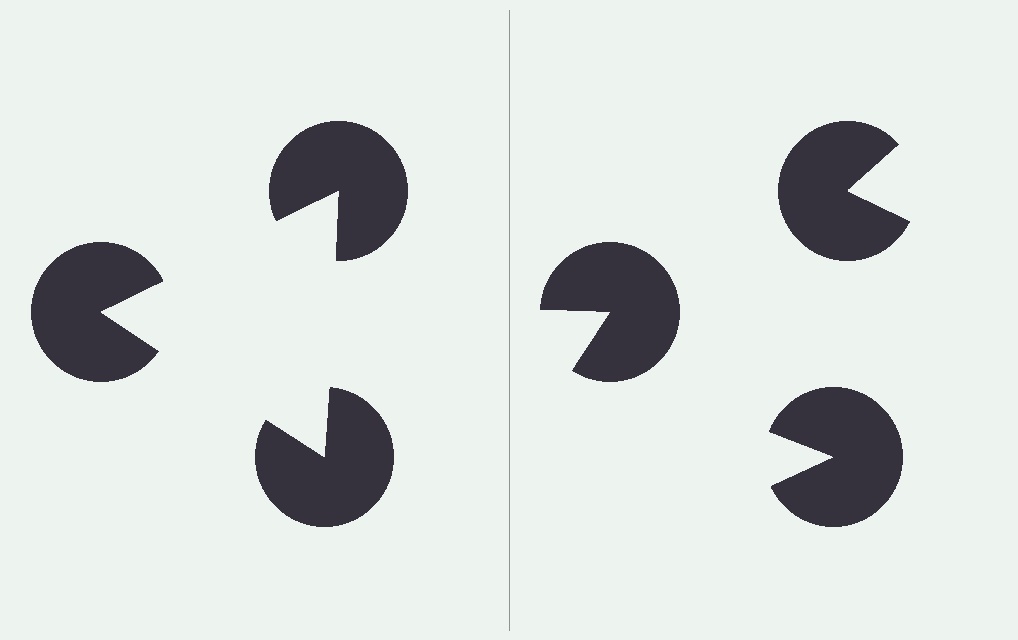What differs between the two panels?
The pac-man discs are positioned identically on both sides; only the wedge orientations differ. On the left they align to a triangle; on the right they are misaligned.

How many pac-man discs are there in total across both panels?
6 — 3 on each side.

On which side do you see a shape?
An illusory triangle appears on the left side. On the right side the wedge cuts are rotated, so no coherent shape forms.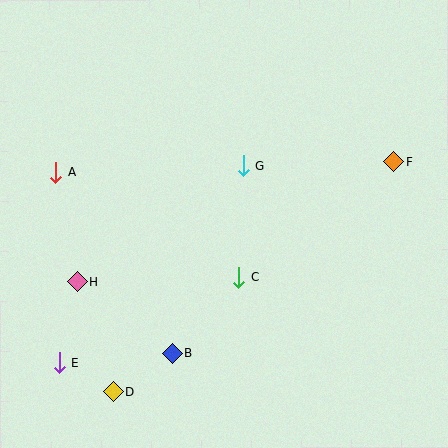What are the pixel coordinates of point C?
Point C is at (239, 277).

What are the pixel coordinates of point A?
Point A is at (55, 172).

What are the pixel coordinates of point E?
Point E is at (59, 363).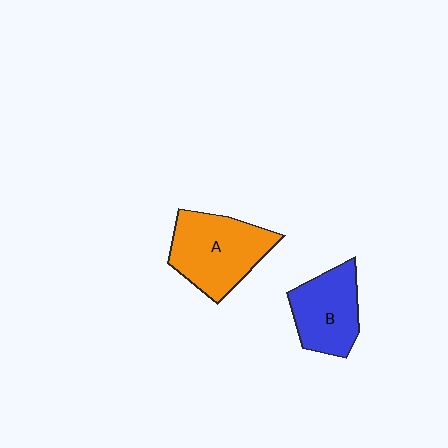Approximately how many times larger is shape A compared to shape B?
Approximately 1.3 times.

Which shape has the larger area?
Shape A (orange).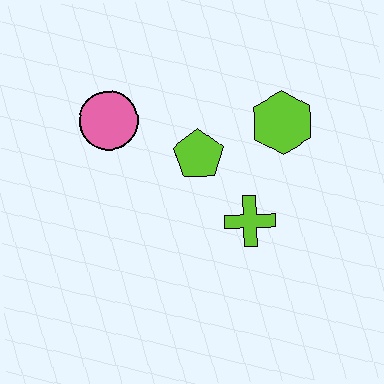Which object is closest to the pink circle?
The lime pentagon is closest to the pink circle.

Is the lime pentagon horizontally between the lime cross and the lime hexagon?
No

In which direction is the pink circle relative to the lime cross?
The pink circle is to the left of the lime cross.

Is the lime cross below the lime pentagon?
Yes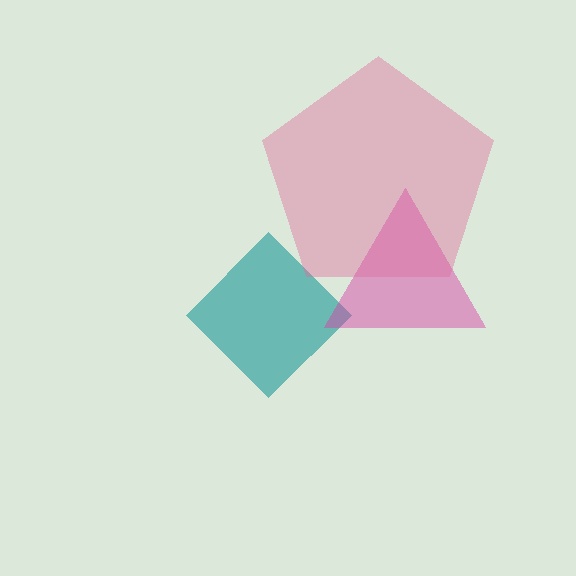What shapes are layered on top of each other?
The layered shapes are: a teal diamond, a magenta triangle, a pink pentagon.